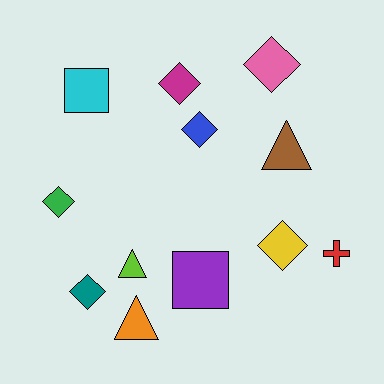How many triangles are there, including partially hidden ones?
There are 3 triangles.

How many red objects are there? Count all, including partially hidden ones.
There is 1 red object.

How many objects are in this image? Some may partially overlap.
There are 12 objects.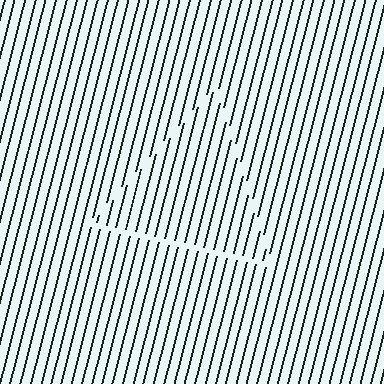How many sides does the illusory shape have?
3 sides — the line-ends trace a triangle.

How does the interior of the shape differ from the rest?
The interior of the shape contains the same grating, shifted by half a period — the contour is defined by the phase discontinuity where line-ends from the inner and outer gratings abut.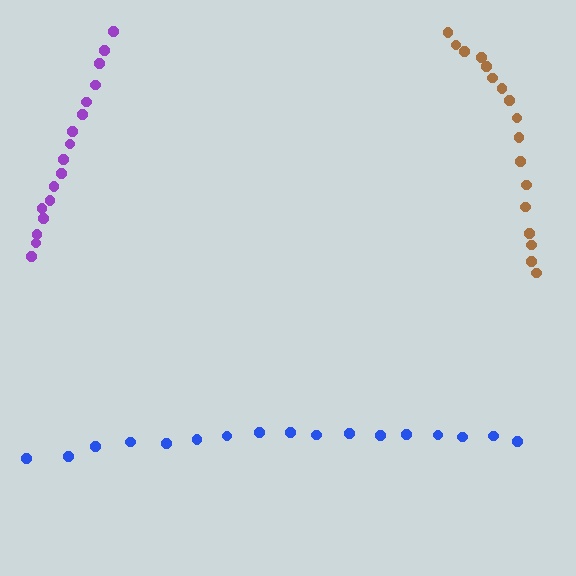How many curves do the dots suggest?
There are 3 distinct paths.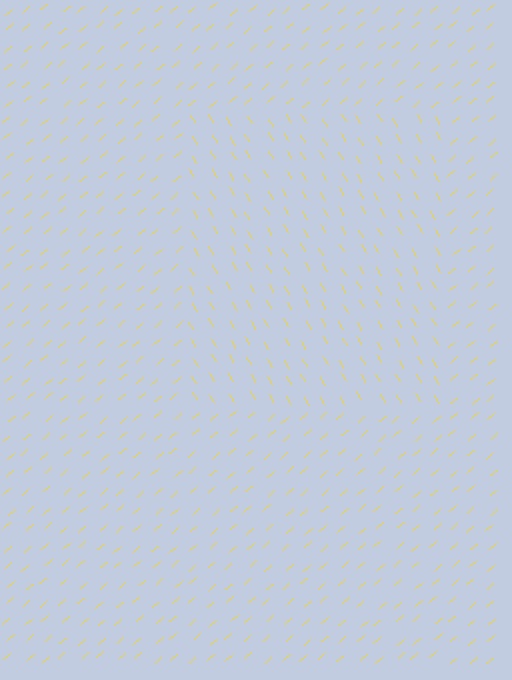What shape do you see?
I see a rectangle.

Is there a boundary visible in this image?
Yes, there is a texture boundary formed by a change in line orientation.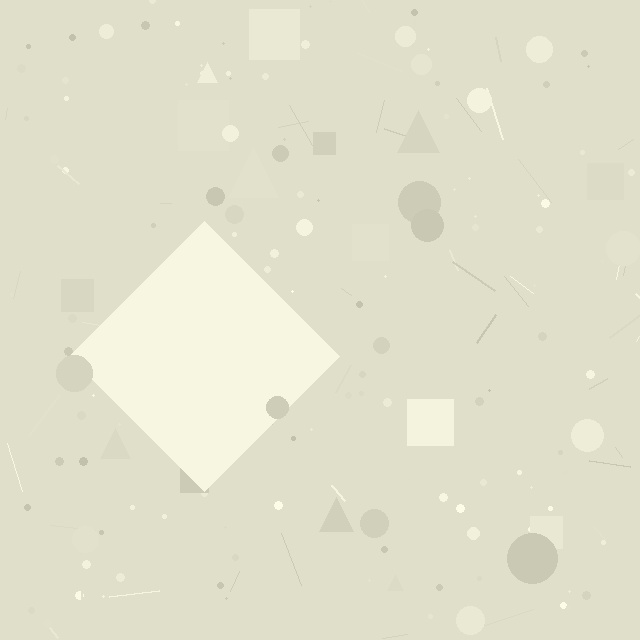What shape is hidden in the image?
A diamond is hidden in the image.